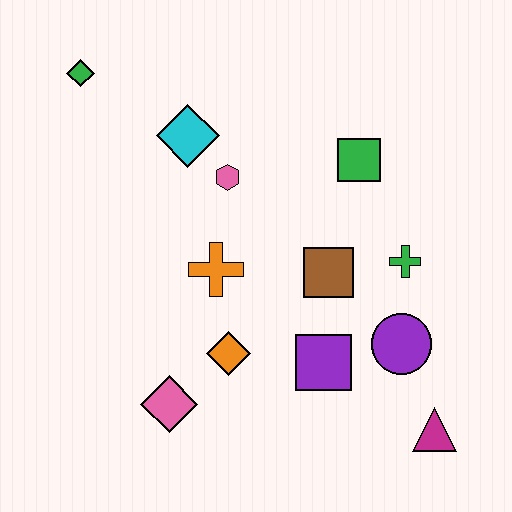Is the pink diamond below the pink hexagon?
Yes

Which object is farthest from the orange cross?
The magenta triangle is farthest from the orange cross.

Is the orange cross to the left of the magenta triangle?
Yes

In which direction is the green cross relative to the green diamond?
The green cross is to the right of the green diamond.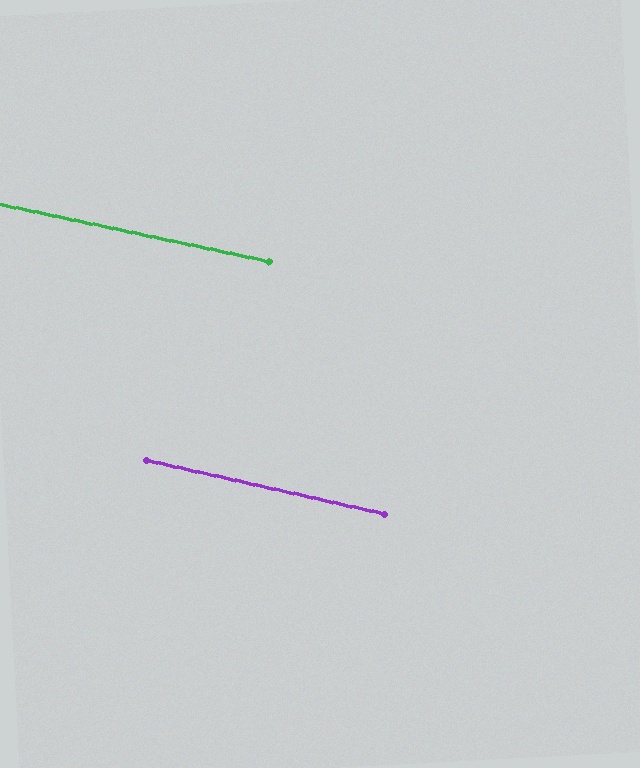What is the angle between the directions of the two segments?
Approximately 1 degree.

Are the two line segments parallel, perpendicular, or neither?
Parallel — their directions differ by only 0.9°.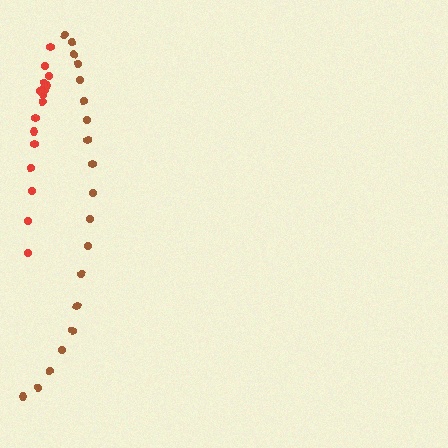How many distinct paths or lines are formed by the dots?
There are 2 distinct paths.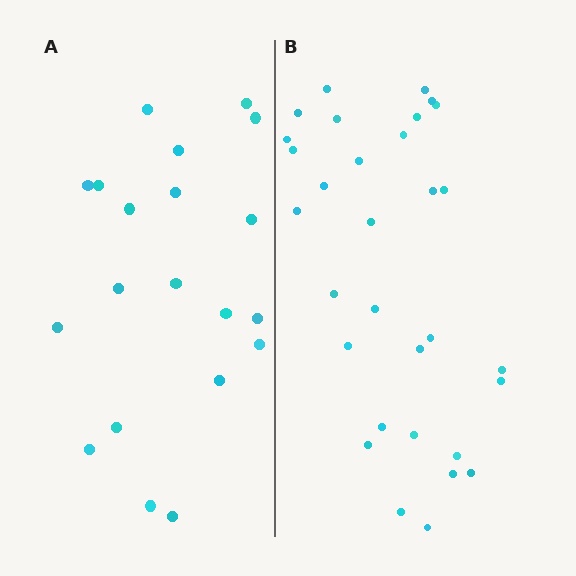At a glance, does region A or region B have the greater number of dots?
Region B (the right region) has more dots.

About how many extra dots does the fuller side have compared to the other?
Region B has roughly 12 or so more dots than region A.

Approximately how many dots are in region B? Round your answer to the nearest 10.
About 30 dots. (The exact count is 31, which rounds to 30.)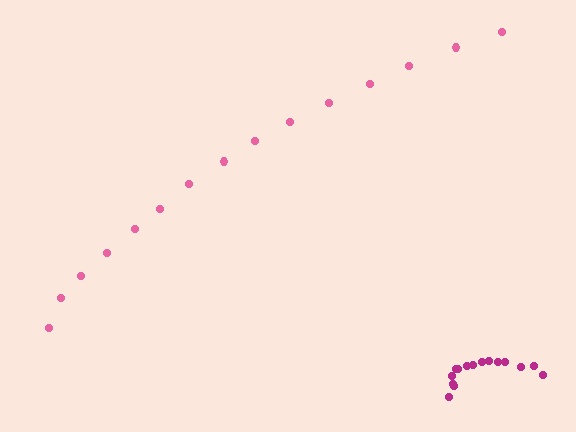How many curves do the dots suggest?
There are 2 distinct paths.